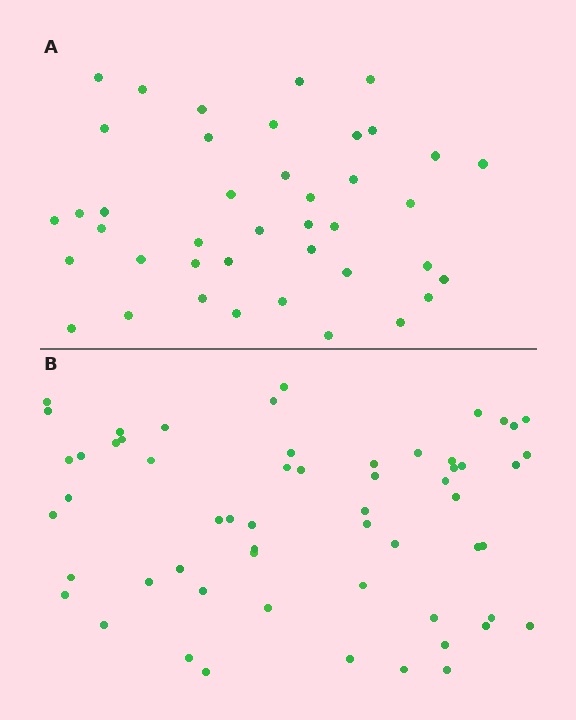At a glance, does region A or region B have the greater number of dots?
Region B (the bottom region) has more dots.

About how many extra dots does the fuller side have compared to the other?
Region B has approximately 15 more dots than region A.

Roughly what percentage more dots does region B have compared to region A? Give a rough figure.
About 40% more.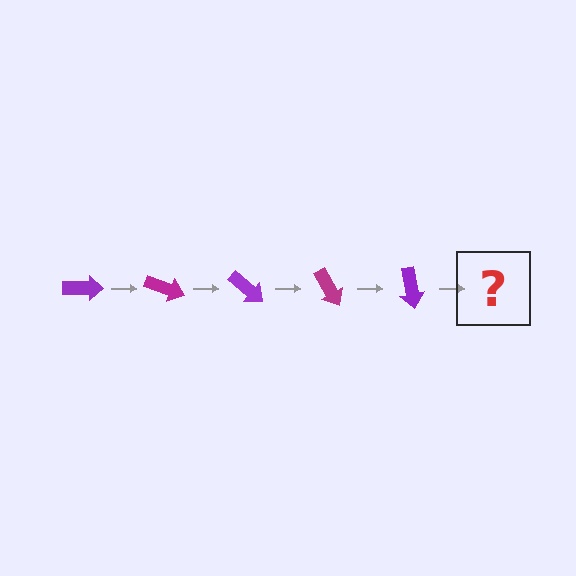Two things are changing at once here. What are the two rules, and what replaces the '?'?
The two rules are that it rotates 20 degrees each step and the color cycles through purple and magenta. The '?' should be a magenta arrow, rotated 100 degrees from the start.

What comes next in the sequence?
The next element should be a magenta arrow, rotated 100 degrees from the start.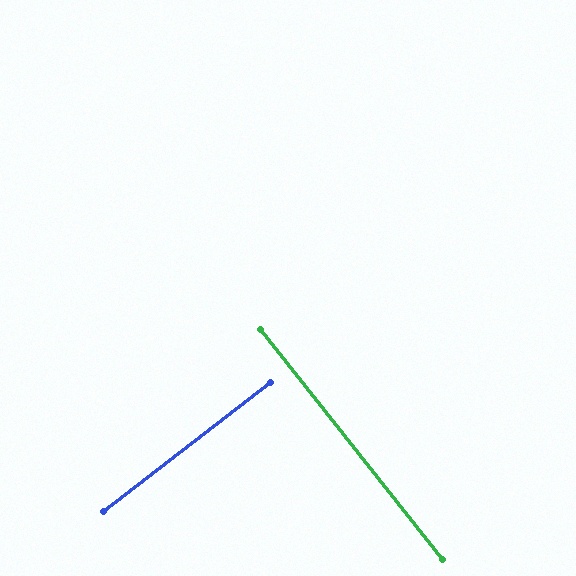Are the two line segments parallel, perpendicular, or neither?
Perpendicular — they meet at approximately 89°.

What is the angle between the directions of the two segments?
Approximately 89 degrees.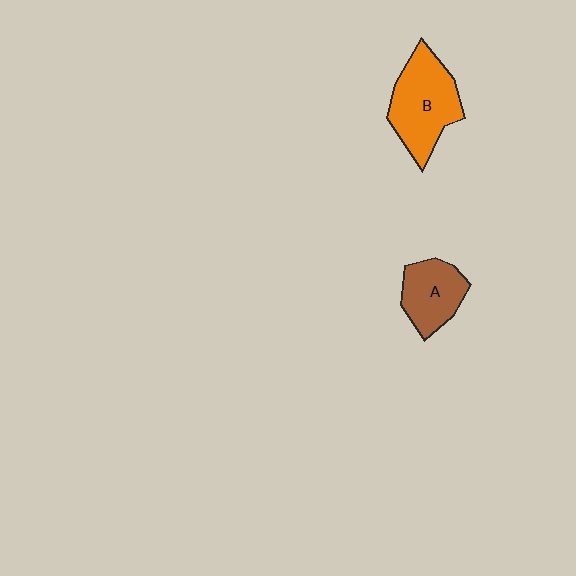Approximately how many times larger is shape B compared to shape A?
Approximately 1.5 times.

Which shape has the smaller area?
Shape A (brown).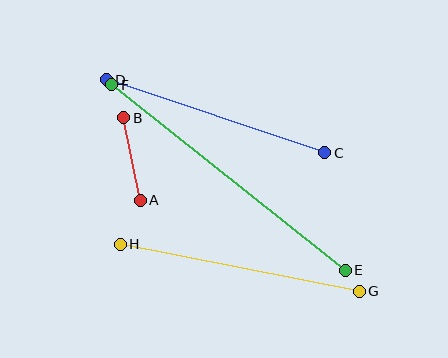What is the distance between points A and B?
The distance is approximately 84 pixels.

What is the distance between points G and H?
The distance is approximately 243 pixels.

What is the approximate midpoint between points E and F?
The midpoint is at approximately (229, 178) pixels.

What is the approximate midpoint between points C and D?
The midpoint is at approximately (215, 116) pixels.